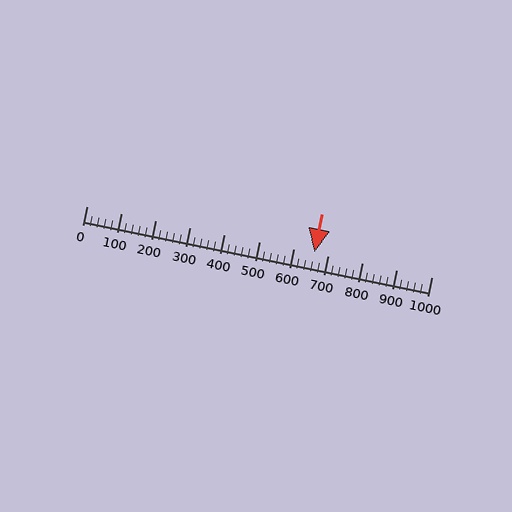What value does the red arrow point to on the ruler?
The red arrow points to approximately 660.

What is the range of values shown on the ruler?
The ruler shows values from 0 to 1000.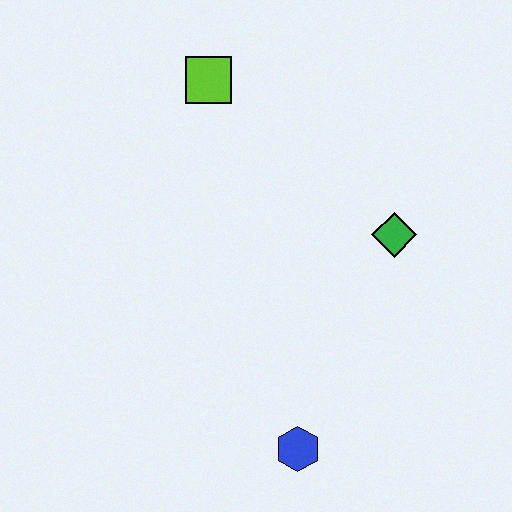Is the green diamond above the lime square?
No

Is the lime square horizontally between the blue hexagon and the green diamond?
No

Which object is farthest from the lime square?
The blue hexagon is farthest from the lime square.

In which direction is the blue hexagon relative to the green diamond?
The blue hexagon is below the green diamond.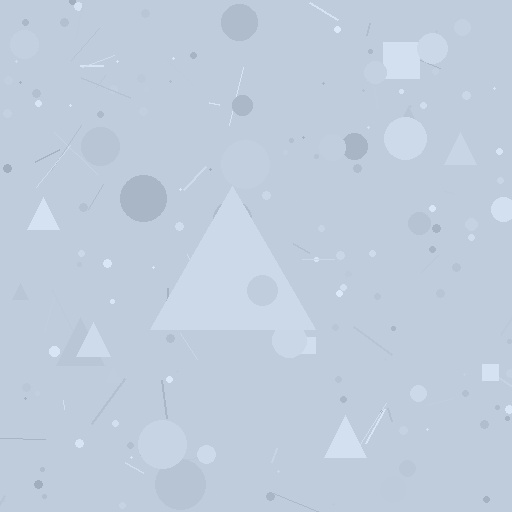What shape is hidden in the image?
A triangle is hidden in the image.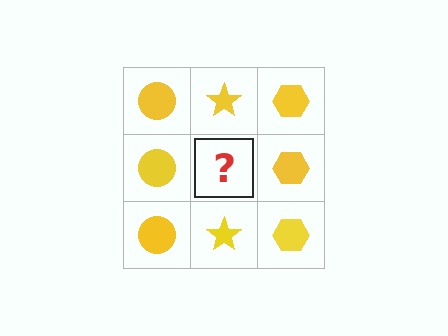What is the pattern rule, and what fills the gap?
The rule is that each column has a consistent shape. The gap should be filled with a yellow star.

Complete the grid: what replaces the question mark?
The question mark should be replaced with a yellow star.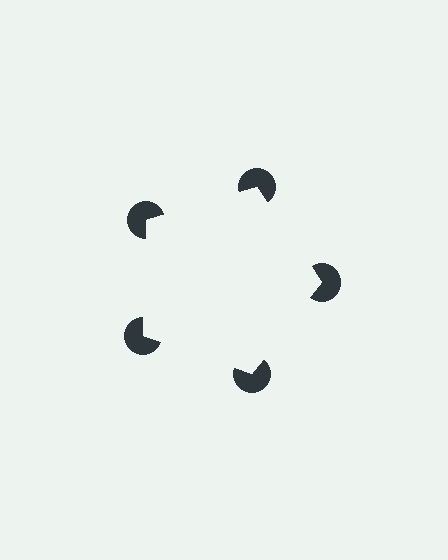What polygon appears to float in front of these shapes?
An illusory pentagon — its edges are inferred from the aligned wedge cuts in the pac-man discs, not physically drawn.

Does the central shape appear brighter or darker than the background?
It typically appears slightly brighter than the background, even though no actual brightness change is drawn.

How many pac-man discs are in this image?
There are 5 — one at each vertex of the illusory pentagon.